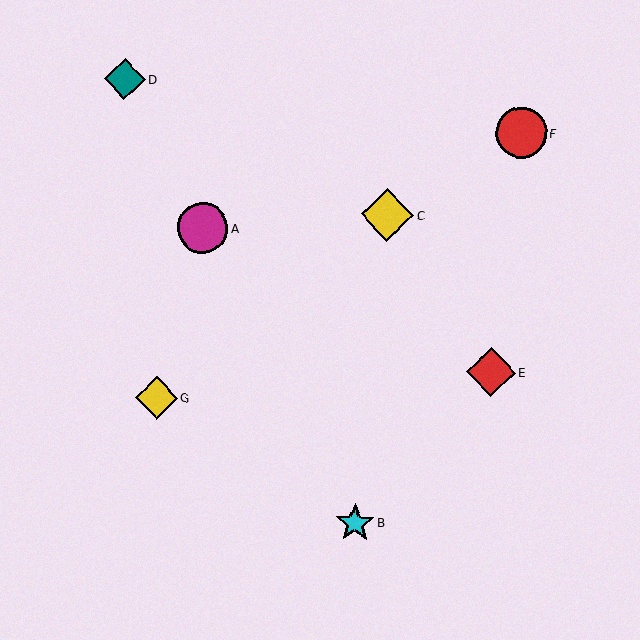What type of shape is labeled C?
Shape C is a yellow diamond.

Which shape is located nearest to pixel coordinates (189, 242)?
The magenta circle (labeled A) at (203, 228) is nearest to that location.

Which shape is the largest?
The yellow diamond (labeled C) is the largest.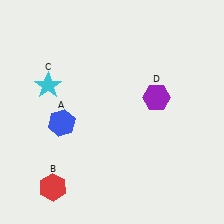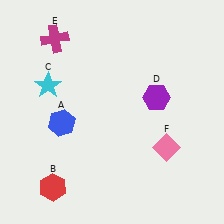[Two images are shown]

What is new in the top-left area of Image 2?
A magenta cross (E) was added in the top-left area of Image 2.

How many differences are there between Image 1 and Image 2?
There are 2 differences between the two images.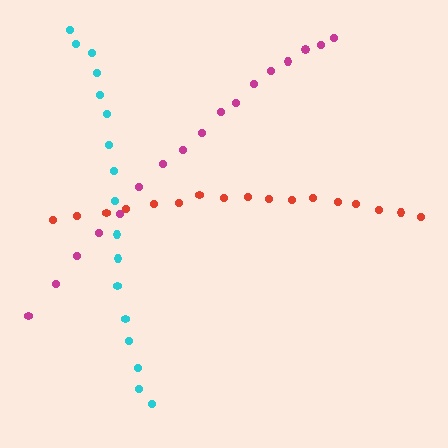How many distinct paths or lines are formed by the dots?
There are 3 distinct paths.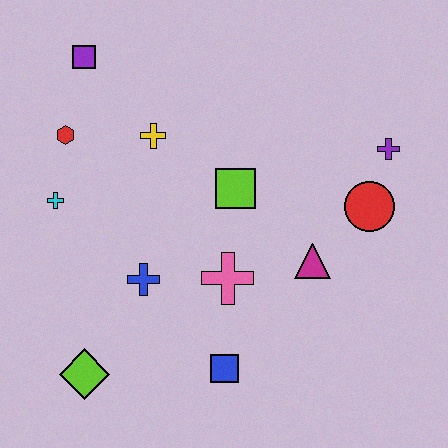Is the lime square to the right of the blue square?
Yes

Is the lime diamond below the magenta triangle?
Yes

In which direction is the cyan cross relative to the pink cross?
The cyan cross is to the left of the pink cross.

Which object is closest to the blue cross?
The pink cross is closest to the blue cross.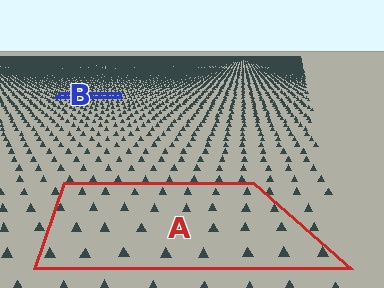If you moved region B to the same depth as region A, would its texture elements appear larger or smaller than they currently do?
They would appear larger. At a closer depth, the same texture elements are projected at a bigger on-screen size.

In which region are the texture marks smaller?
The texture marks are smaller in region B, because it is farther away.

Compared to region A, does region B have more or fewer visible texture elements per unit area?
Region B has more texture elements per unit area — they are packed more densely because it is farther away.